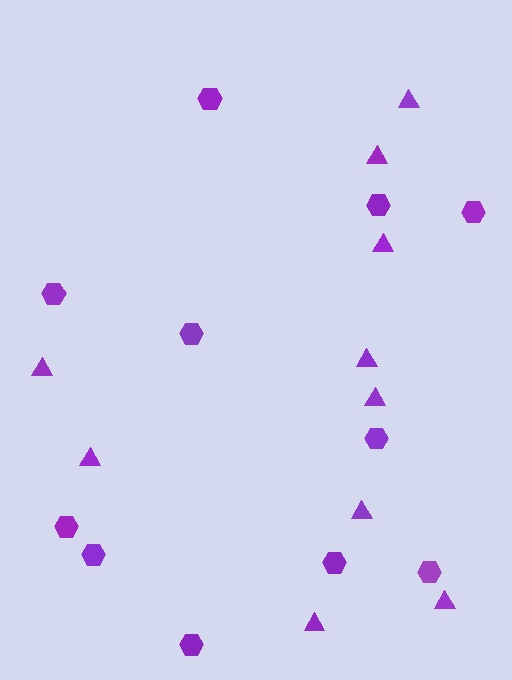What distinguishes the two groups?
There are 2 groups: one group of hexagons (11) and one group of triangles (10).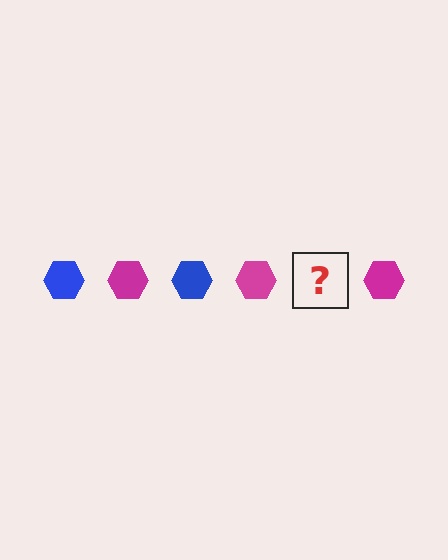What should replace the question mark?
The question mark should be replaced with a blue hexagon.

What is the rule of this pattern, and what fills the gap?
The rule is that the pattern cycles through blue, magenta hexagons. The gap should be filled with a blue hexagon.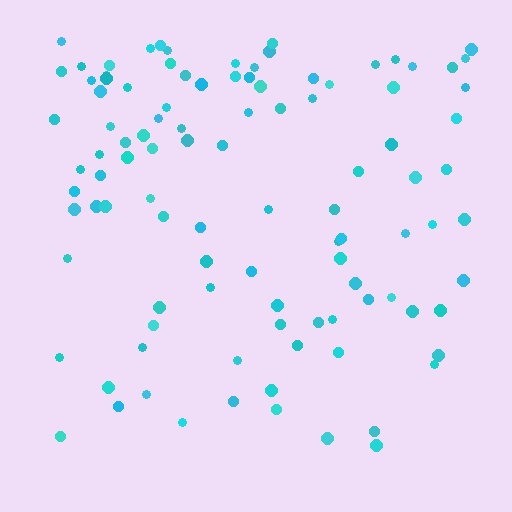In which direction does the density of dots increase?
From bottom to top, with the top side densest.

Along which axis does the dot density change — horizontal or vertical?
Vertical.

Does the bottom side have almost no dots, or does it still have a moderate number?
Still a moderate number, just noticeably fewer than the top.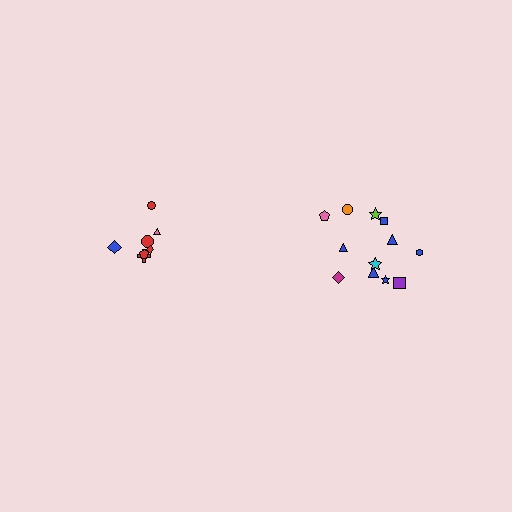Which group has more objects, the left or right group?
The right group.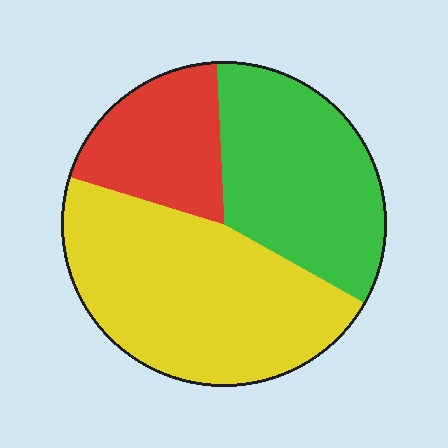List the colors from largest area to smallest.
From largest to smallest: yellow, green, red.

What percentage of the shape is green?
Green takes up about one third (1/3) of the shape.